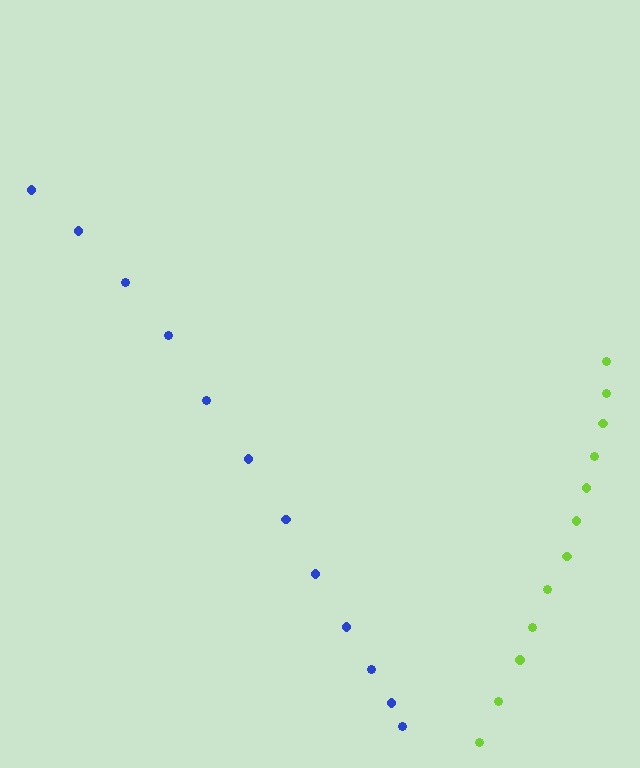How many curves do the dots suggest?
There are 2 distinct paths.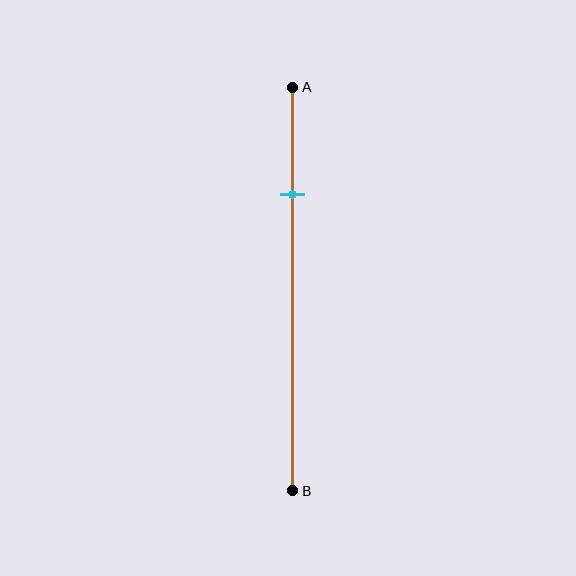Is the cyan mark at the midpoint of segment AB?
No, the mark is at about 25% from A, not at the 50% midpoint.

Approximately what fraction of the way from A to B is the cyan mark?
The cyan mark is approximately 25% of the way from A to B.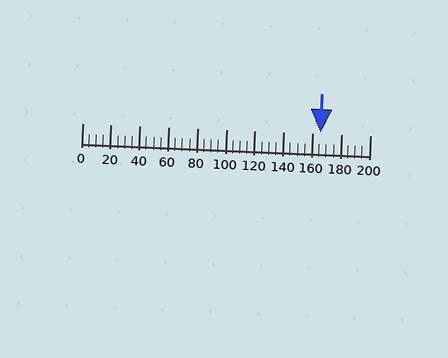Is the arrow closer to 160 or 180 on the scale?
The arrow is closer to 160.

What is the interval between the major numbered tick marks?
The major tick marks are spaced 20 units apart.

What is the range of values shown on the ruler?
The ruler shows values from 0 to 200.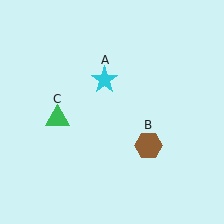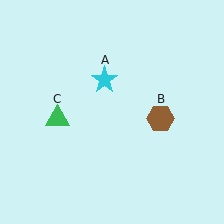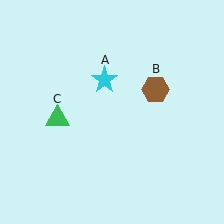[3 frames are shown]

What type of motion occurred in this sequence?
The brown hexagon (object B) rotated counterclockwise around the center of the scene.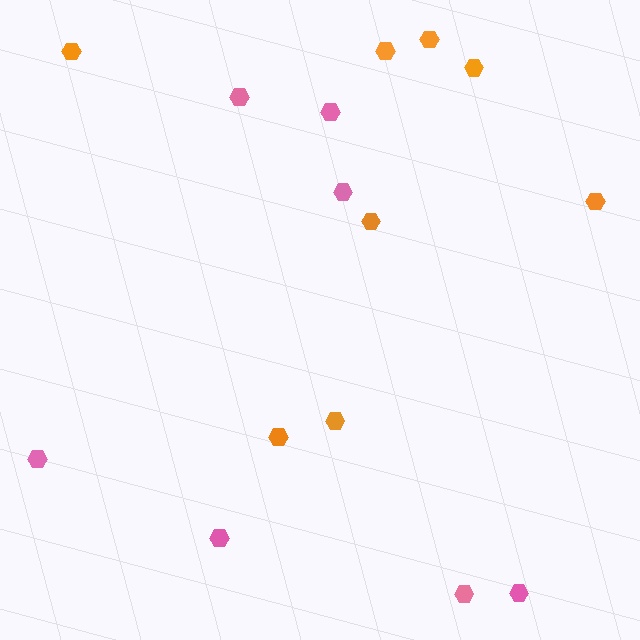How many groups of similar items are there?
There are 2 groups: one group of pink hexagons (7) and one group of orange hexagons (8).